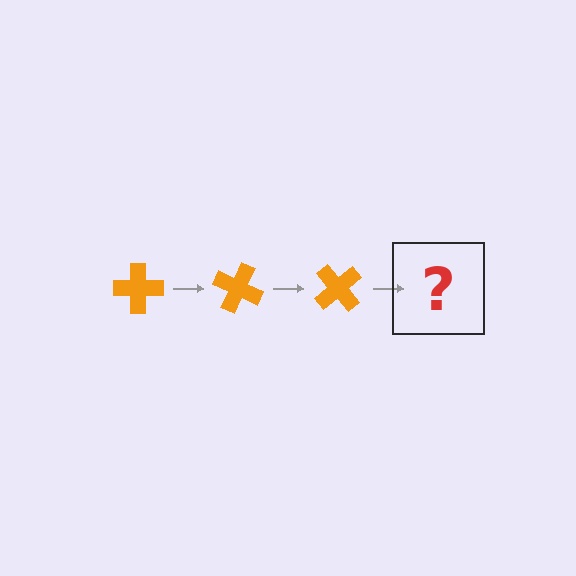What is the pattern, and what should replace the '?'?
The pattern is that the cross rotates 25 degrees each step. The '?' should be an orange cross rotated 75 degrees.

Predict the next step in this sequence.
The next step is an orange cross rotated 75 degrees.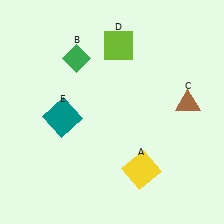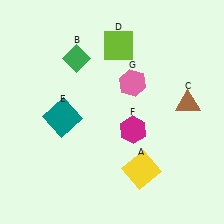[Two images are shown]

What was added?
A magenta hexagon (F), a pink hexagon (G) were added in Image 2.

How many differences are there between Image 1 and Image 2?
There are 2 differences between the two images.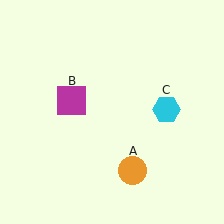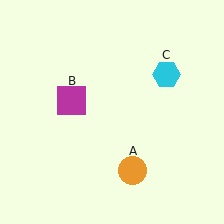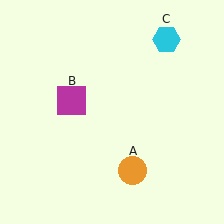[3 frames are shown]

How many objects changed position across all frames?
1 object changed position: cyan hexagon (object C).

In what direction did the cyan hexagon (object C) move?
The cyan hexagon (object C) moved up.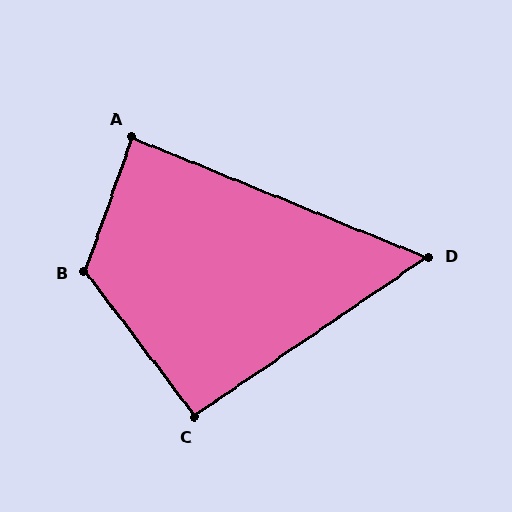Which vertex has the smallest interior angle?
D, at approximately 57 degrees.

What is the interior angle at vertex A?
Approximately 87 degrees (approximately right).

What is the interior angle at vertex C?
Approximately 93 degrees (approximately right).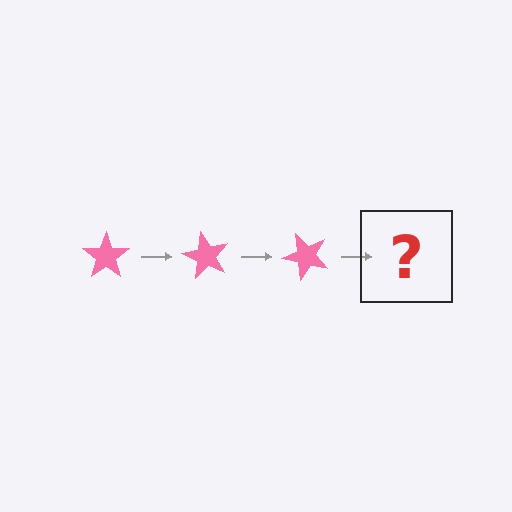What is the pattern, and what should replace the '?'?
The pattern is that the star rotates 60 degrees each step. The '?' should be a pink star rotated 180 degrees.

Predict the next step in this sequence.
The next step is a pink star rotated 180 degrees.